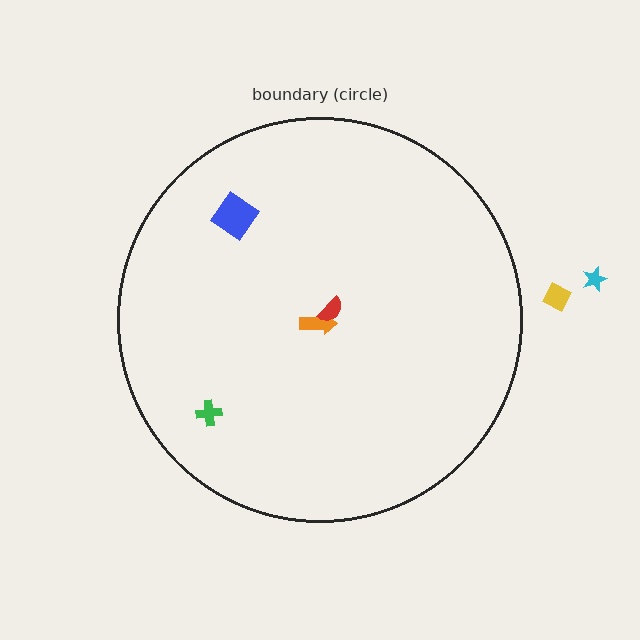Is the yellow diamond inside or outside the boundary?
Outside.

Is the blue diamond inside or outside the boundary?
Inside.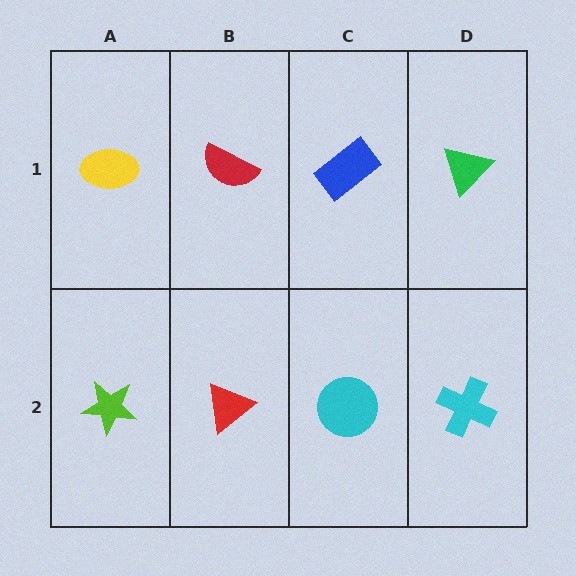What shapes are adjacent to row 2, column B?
A red semicircle (row 1, column B), a lime star (row 2, column A), a cyan circle (row 2, column C).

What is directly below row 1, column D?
A cyan cross.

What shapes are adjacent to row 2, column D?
A green triangle (row 1, column D), a cyan circle (row 2, column C).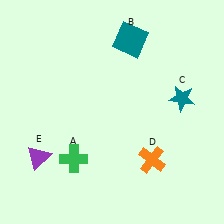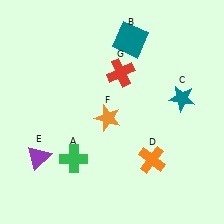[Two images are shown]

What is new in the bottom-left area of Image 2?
An orange star (F) was added in the bottom-left area of Image 2.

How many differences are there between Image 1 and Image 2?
There are 2 differences between the two images.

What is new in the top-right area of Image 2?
A red cross (G) was added in the top-right area of Image 2.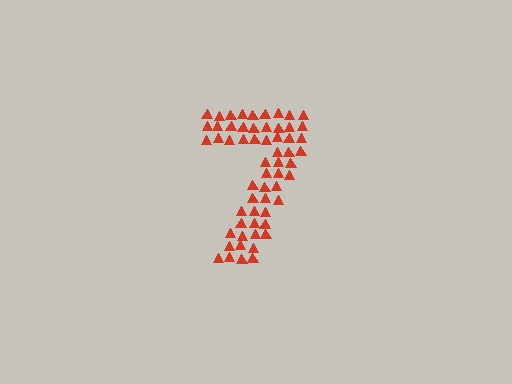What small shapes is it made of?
It is made of small triangles.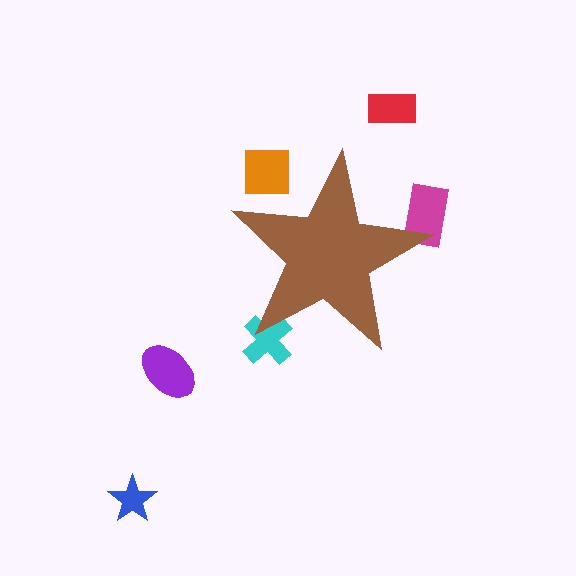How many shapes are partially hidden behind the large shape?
3 shapes are partially hidden.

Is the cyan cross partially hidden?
Yes, the cyan cross is partially hidden behind the brown star.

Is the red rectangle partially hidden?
No, the red rectangle is fully visible.